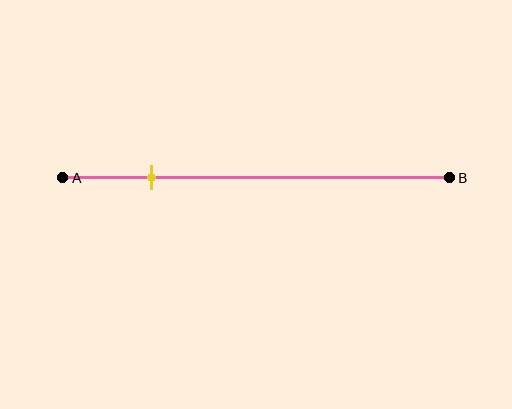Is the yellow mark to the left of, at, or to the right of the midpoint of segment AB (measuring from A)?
The yellow mark is to the left of the midpoint of segment AB.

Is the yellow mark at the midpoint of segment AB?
No, the mark is at about 25% from A, not at the 50% midpoint.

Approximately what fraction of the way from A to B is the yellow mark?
The yellow mark is approximately 25% of the way from A to B.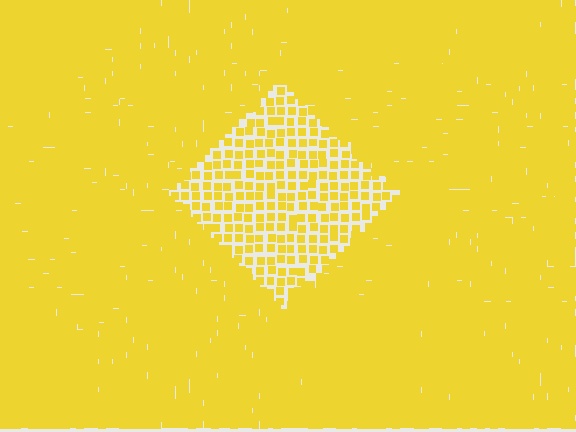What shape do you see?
I see a diamond.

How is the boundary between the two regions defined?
The boundary is defined by a change in element density (approximately 2.3x ratio). All elements are the same color, size, and shape.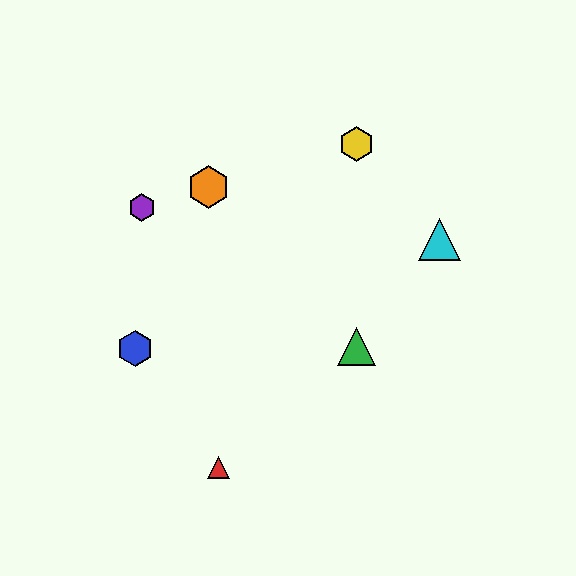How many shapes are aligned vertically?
2 shapes (the green triangle, the yellow hexagon) are aligned vertically.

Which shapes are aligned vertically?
The green triangle, the yellow hexagon are aligned vertically.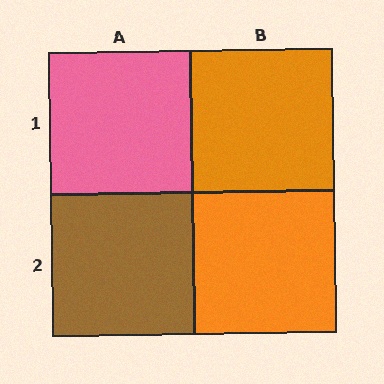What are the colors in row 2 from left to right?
Brown, orange.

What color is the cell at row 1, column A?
Pink.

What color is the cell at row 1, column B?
Orange.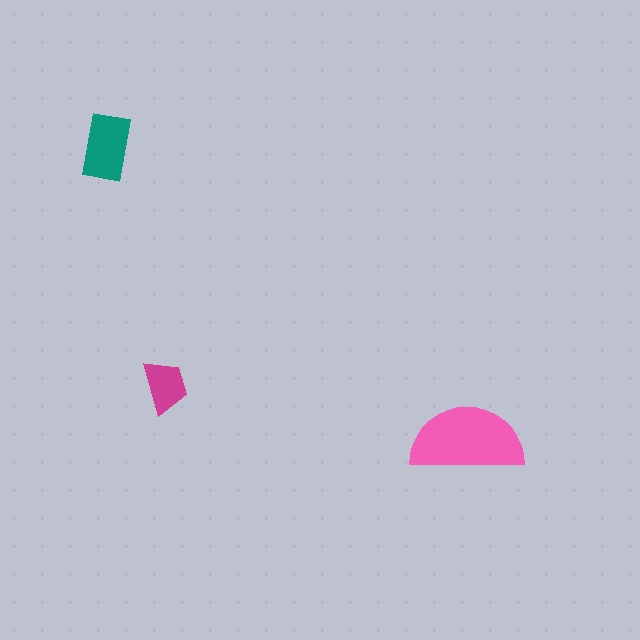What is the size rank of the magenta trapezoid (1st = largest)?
3rd.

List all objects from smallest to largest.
The magenta trapezoid, the teal rectangle, the pink semicircle.